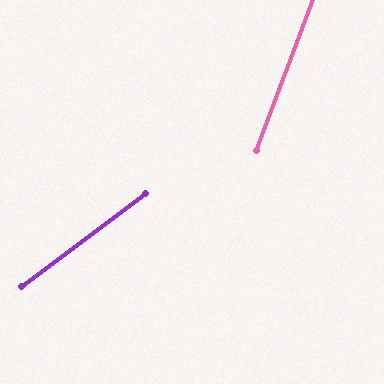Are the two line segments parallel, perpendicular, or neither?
Neither parallel nor perpendicular — they differ by about 33°.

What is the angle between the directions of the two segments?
Approximately 33 degrees.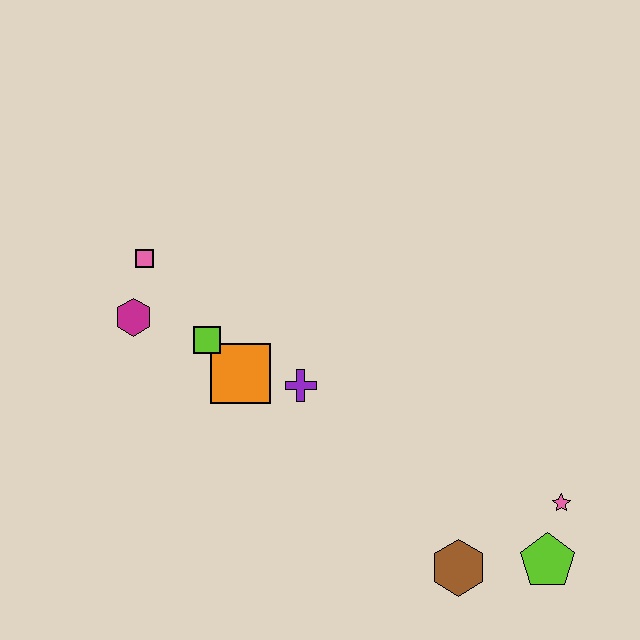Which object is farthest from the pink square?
The lime pentagon is farthest from the pink square.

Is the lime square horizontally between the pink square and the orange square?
Yes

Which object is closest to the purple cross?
The orange square is closest to the purple cross.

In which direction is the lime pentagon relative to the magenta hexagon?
The lime pentagon is to the right of the magenta hexagon.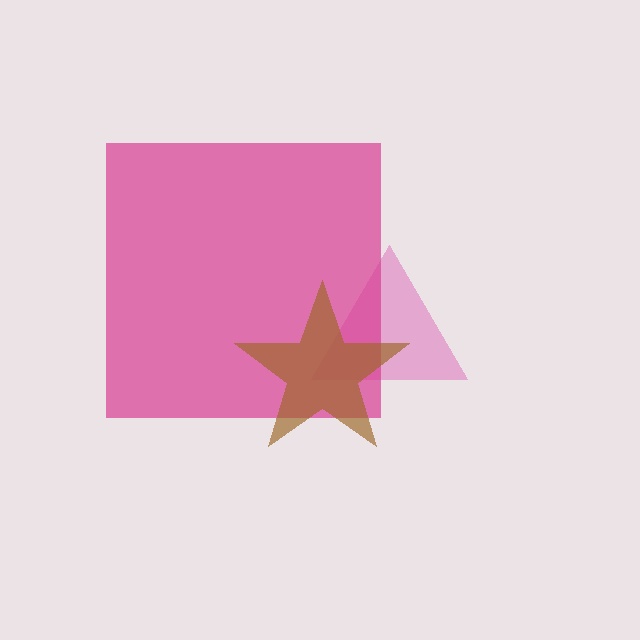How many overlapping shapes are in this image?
There are 3 overlapping shapes in the image.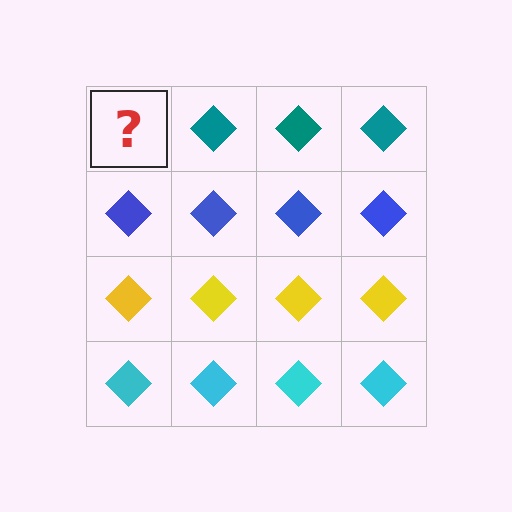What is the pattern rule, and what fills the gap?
The rule is that each row has a consistent color. The gap should be filled with a teal diamond.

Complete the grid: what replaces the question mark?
The question mark should be replaced with a teal diamond.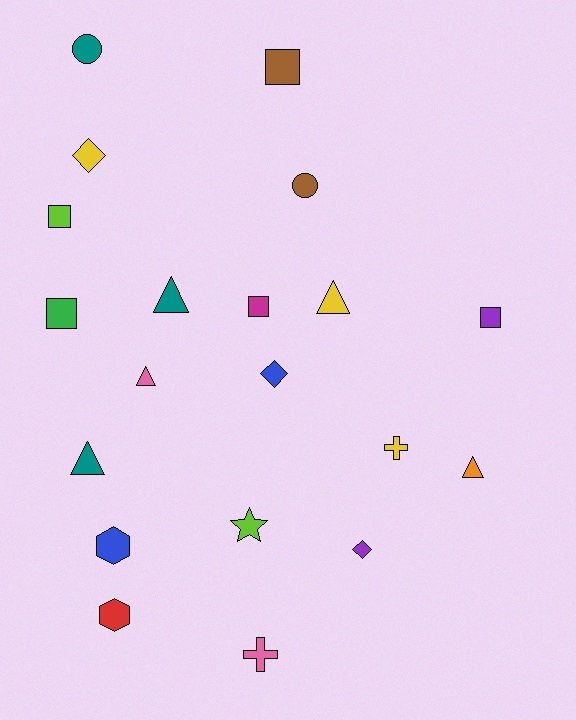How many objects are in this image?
There are 20 objects.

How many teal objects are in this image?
There are 3 teal objects.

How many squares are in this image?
There are 5 squares.